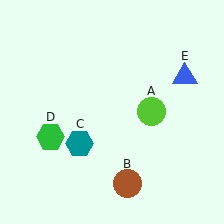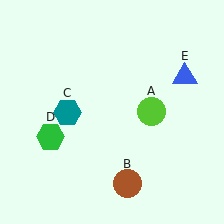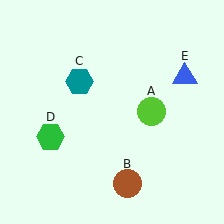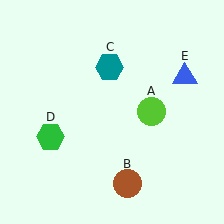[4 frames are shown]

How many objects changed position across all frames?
1 object changed position: teal hexagon (object C).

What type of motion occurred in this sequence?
The teal hexagon (object C) rotated clockwise around the center of the scene.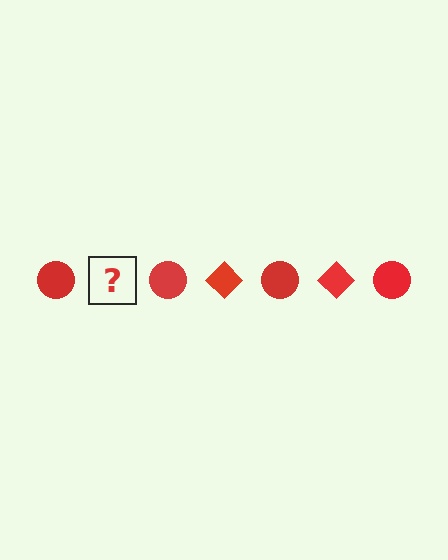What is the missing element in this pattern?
The missing element is a red diamond.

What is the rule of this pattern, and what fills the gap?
The rule is that the pattern cycles through circle, diamond shapes in red. The gap should be filled with a red diamond.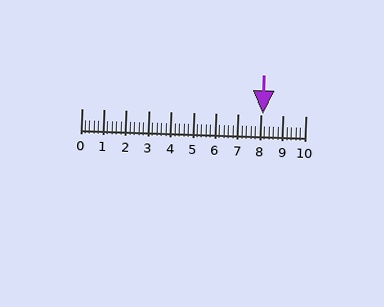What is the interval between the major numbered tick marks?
The major tick marks are spaced 1 units apart.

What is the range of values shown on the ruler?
The ruler shows values from 0 to 10.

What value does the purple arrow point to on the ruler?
The purple arrow points to approximately 8.1.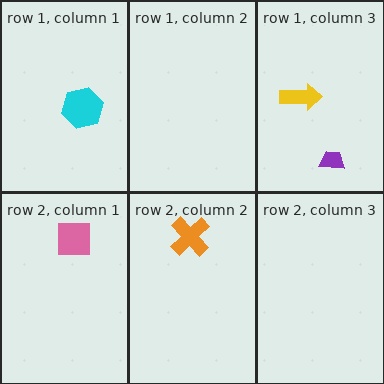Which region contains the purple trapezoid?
The row 1, column 3 region.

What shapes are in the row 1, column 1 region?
The cyan hexagon.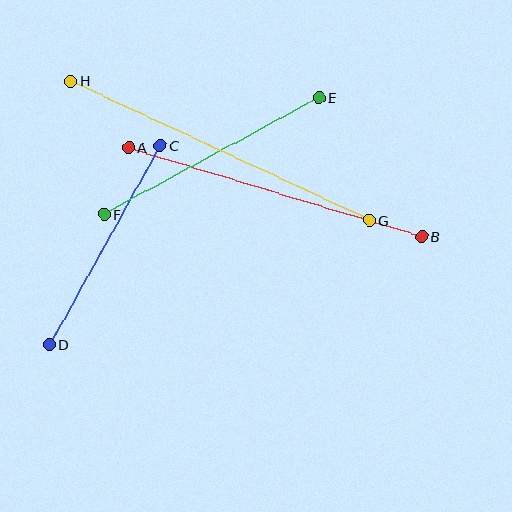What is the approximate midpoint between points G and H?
The midpoint is at approximately (220, 151) pixels.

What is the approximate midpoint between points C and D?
The midpoint is at approximately (105, 245) pixels.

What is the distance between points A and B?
The distance is approximately 306 pixels.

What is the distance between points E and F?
The distance is approximately 244 pixels.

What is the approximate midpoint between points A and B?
The midpoint is at approximately (275, 192) pixels.